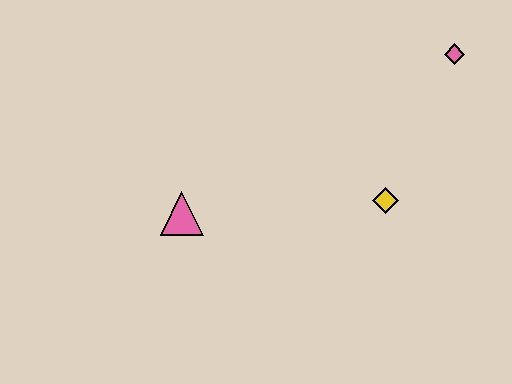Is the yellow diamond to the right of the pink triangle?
Yes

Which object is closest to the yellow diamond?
The pink diamond is closest to the yellow diamond.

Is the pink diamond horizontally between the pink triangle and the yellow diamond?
No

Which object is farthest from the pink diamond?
The pink triangle is farthest from the pink diamond.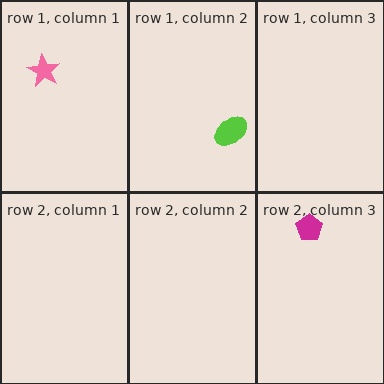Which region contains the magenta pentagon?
The row 2, column 3 region.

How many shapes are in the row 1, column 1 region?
1.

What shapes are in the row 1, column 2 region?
The lime ellipse.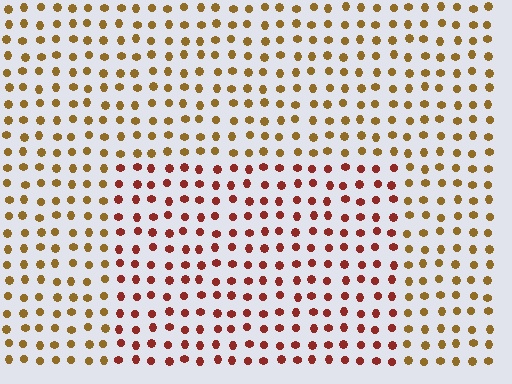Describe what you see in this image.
The image is filled with small brown elements in a uniform arrangement. A rectangle-shaped region is visible where the elements are tinted to a slightly different hue, forming a subtle color boundary.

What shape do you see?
I see a rectangle.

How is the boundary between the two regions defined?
The boundary is defined purely by a slight shift in hue (about 39 degrees). Spacing, size, and orientation are identical on both sides.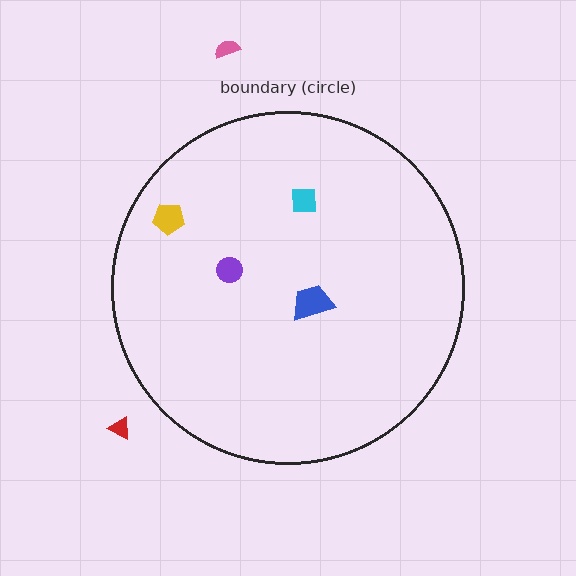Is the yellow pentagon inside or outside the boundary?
Inside.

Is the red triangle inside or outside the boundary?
Outside.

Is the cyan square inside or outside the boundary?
Inside.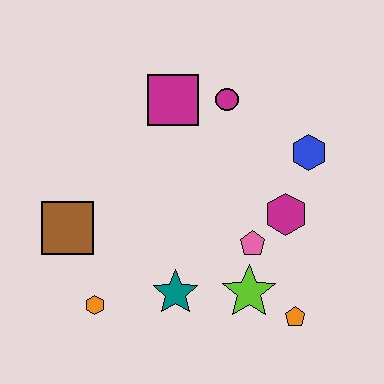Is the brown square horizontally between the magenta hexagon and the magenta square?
No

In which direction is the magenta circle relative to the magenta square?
The magenta circle is to the right of the magenta square.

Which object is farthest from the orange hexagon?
The blue hexagon is farthest from the orange hexagon.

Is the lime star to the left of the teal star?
No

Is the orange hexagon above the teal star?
No